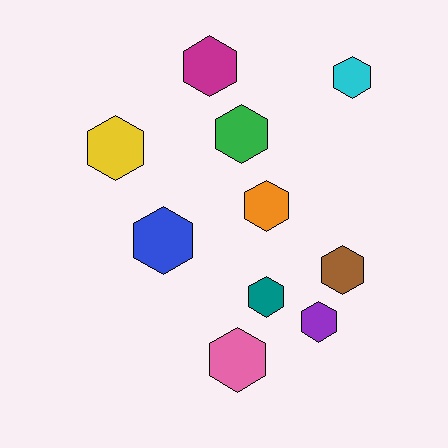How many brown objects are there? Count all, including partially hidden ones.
There is 1 brown object.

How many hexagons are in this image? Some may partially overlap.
There are 10 hexagons.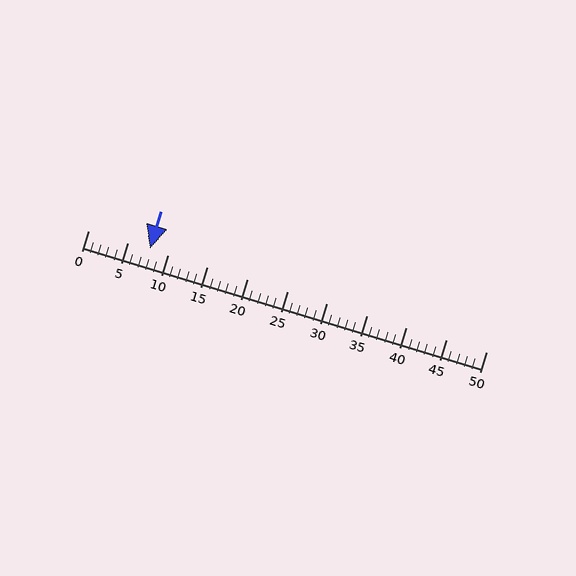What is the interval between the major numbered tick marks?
The major tick marks are spaced 5 units apart.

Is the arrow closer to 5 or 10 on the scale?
The arrow is closer to 10.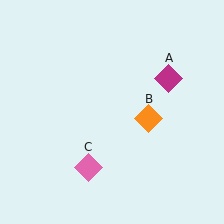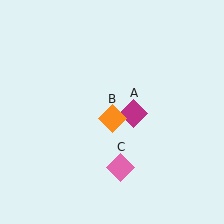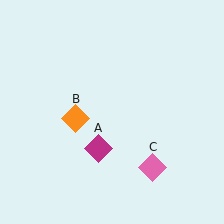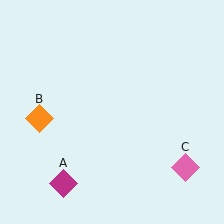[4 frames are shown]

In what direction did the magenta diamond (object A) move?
The magenta diamond (object A) moved down and to the left.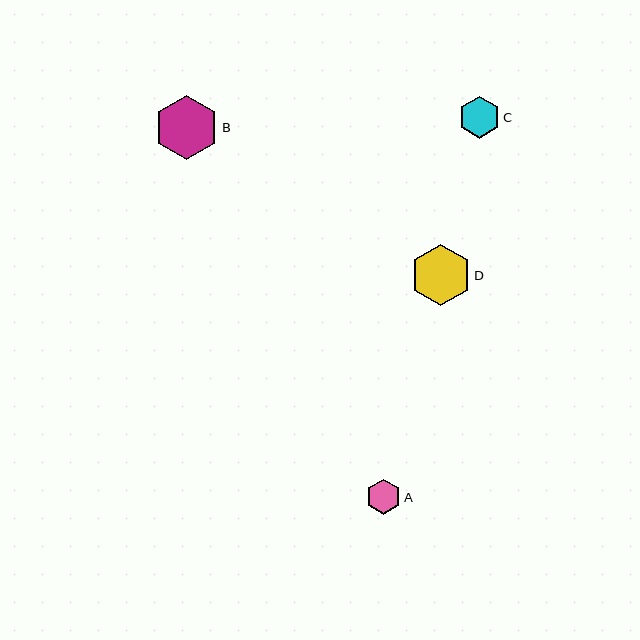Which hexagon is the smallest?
Hexagon A is the smallest with a size of approximately 35 pixels.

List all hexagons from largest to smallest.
From largest to smallest: B, D, C, A.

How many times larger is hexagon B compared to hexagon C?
Hexagon B is approximately 1.5 times the size of hexagon C.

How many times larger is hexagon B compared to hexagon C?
Hexagon B is approximately 1.5 times the size of hexagon C.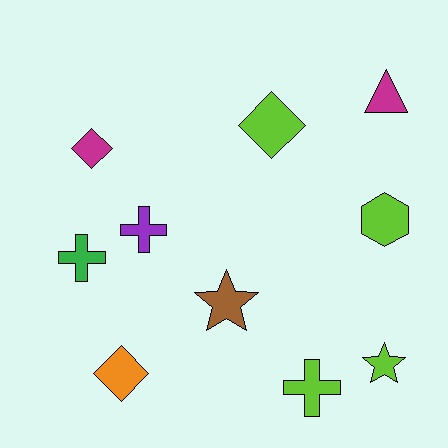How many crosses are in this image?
There are 3 crosses.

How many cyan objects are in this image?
There are no cyan objects.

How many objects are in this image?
There are 10 objects.